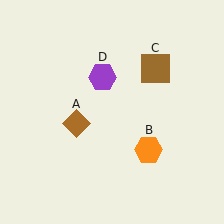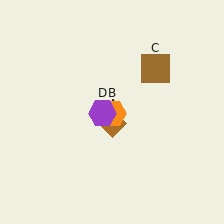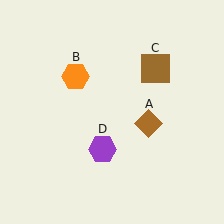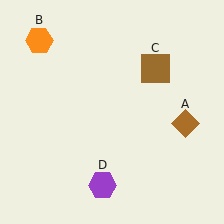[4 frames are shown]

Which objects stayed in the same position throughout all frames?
Brown square (object C) remained stationary.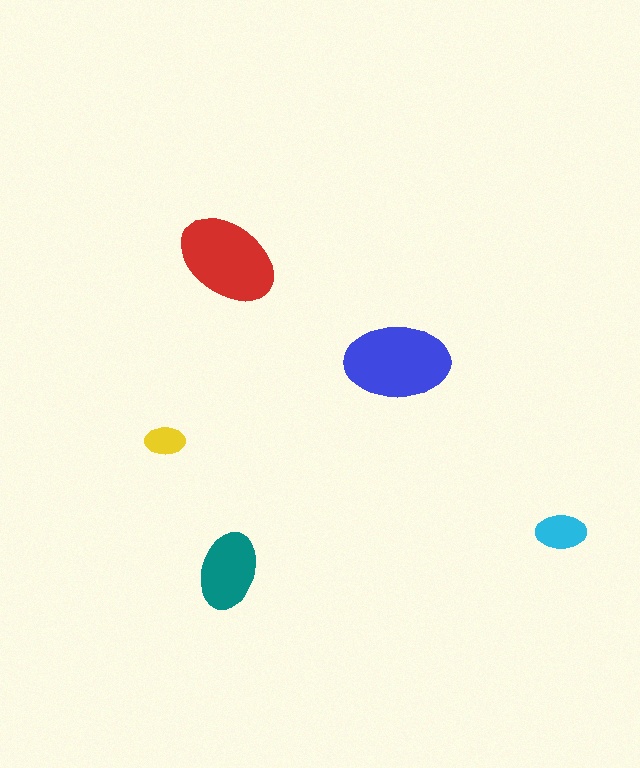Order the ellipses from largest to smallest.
the blue one, the red one, the teal one, the cyan one, the yellow one.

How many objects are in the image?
There are 5 objects in the image.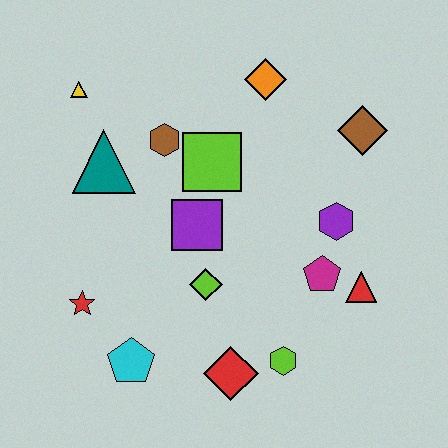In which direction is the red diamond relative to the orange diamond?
The red diamond is below the orange diamond.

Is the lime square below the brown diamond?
Yes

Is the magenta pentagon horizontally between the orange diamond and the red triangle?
Yes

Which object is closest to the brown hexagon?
The lime square is closest to the brown hexagon.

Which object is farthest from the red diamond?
The yellow triangle is farthest from the red diamond.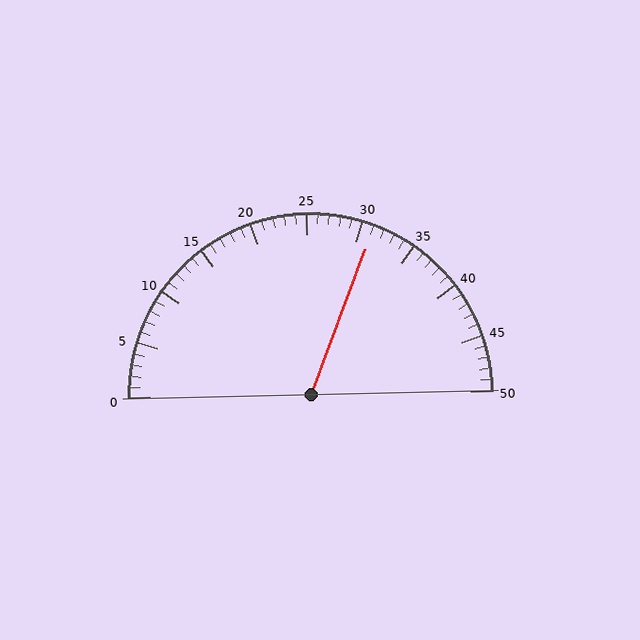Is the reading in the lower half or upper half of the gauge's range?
The reading is in the upper half of the range (0 to 50).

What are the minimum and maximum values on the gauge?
The gauge ranges from 0 to 50.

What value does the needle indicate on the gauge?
The needle indicates approximately 31.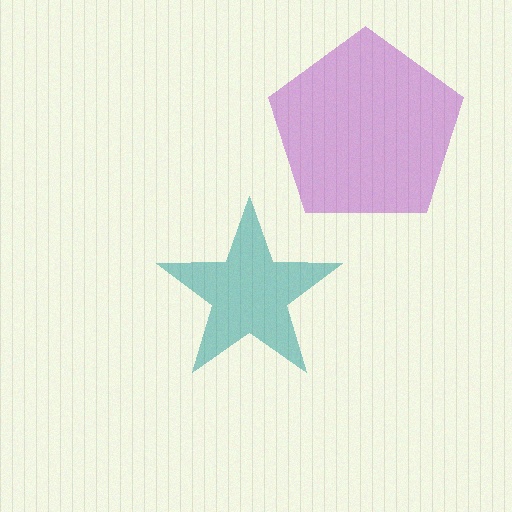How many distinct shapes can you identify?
There are 2 distinct shapes: a purple pentagon, a teal star.